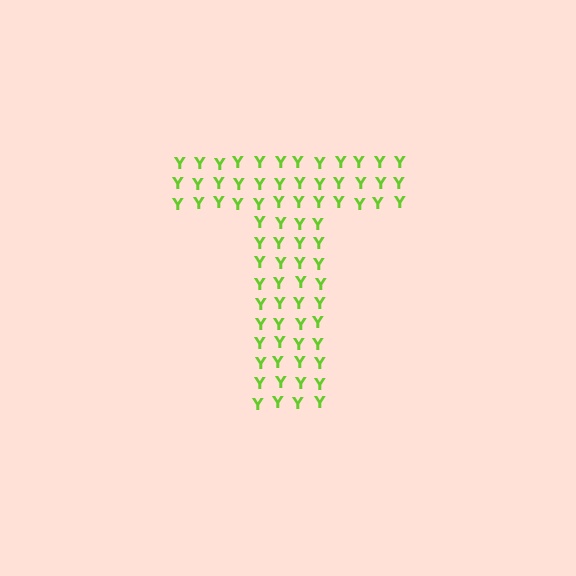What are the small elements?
The small elements are letter Y's.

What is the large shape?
The large shape is the letter T.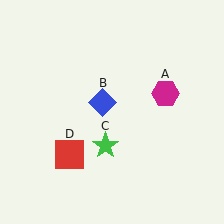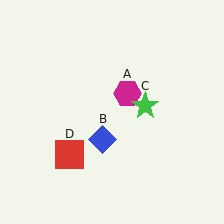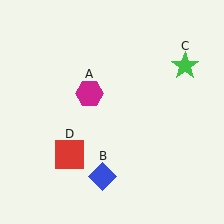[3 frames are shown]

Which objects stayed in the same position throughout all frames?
Red square (object D) remained stationary.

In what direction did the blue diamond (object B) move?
The blue diamond (object B) moved down.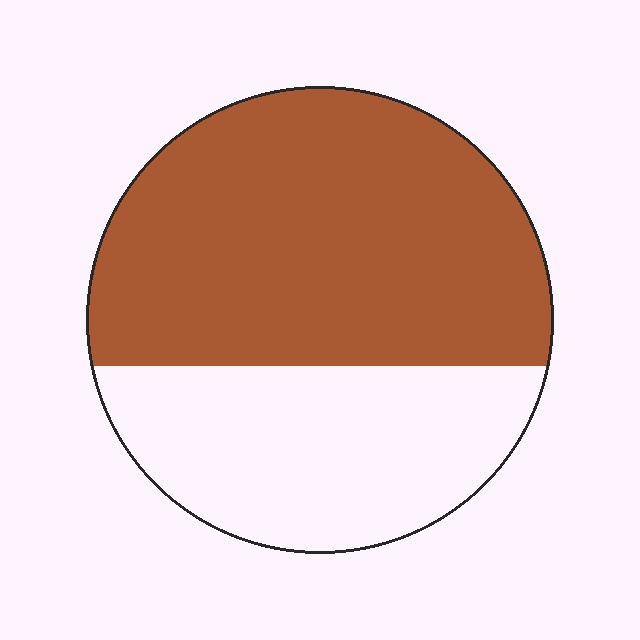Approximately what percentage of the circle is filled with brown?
Approximately 60%.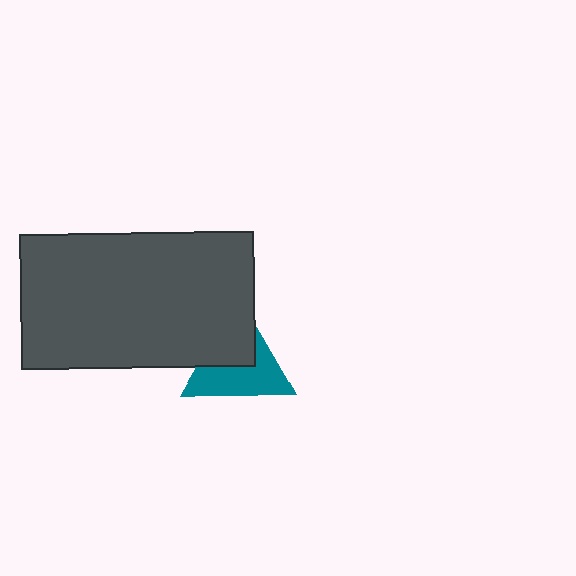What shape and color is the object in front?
The object in front is a dark gray rectangle.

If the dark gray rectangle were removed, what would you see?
You would see the complete teal triangle.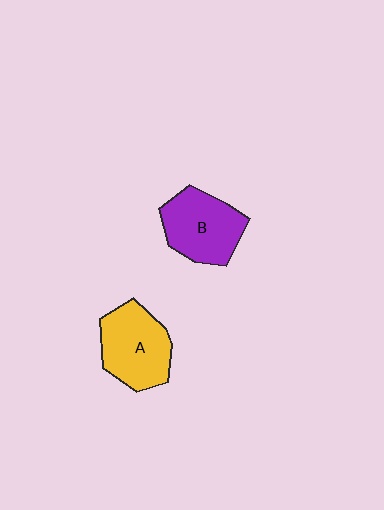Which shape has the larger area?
Shape A (yellow).